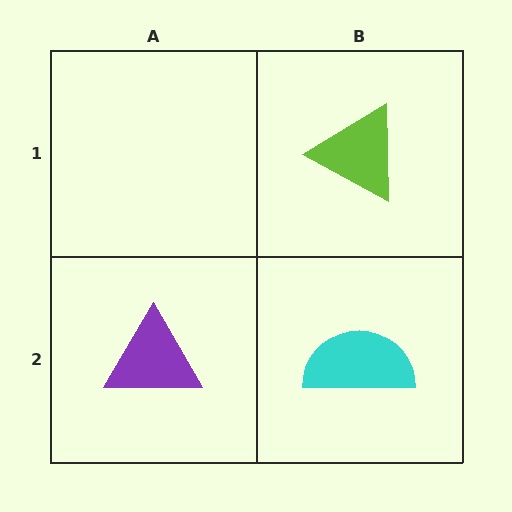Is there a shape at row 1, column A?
No, that cell is empty.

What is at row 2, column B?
A cyan semicircle.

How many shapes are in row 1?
1 shape.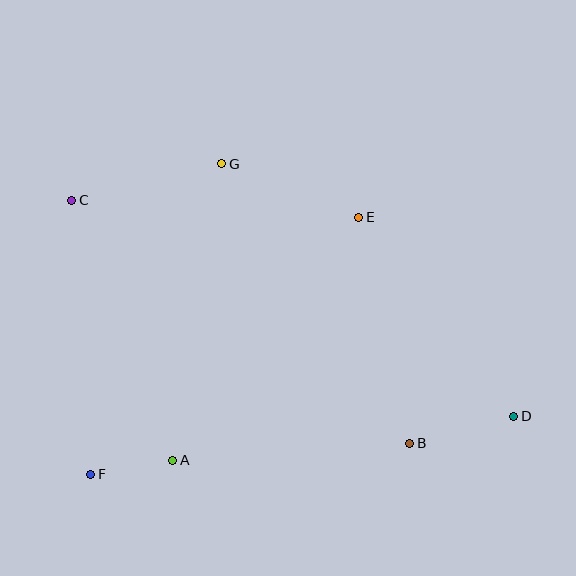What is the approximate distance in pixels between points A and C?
The distance between A and C is approximately 279 pixels.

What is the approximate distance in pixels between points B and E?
The distance between B and E is approximately 231 pixels.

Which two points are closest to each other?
Points A and F are closest to each other.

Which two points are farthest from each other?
Points C and D are farthest from each other.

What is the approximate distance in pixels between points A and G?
The distance between A and G is approximately 300 pixels.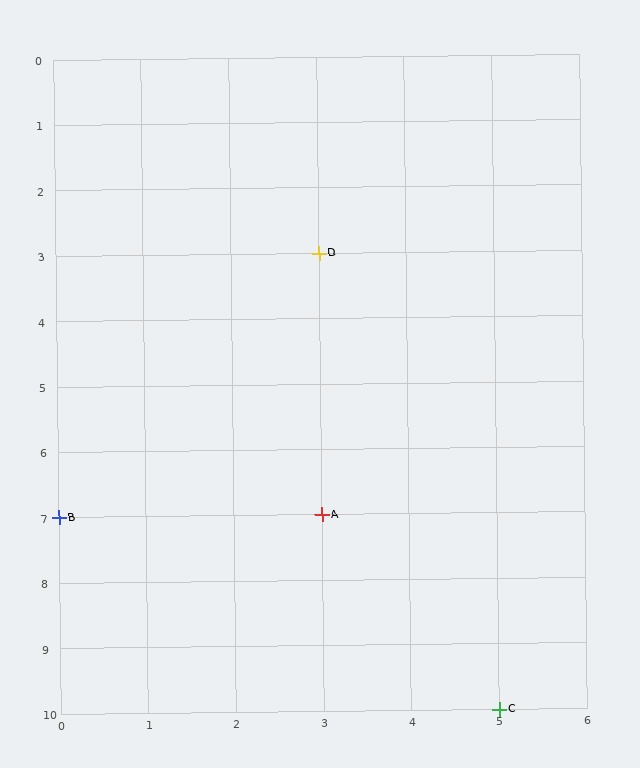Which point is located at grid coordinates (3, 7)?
Point A is at (3, 7).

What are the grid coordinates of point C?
Point C is at grid coordinates (5, 10).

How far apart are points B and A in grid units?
Points B and A are 3 columns apart.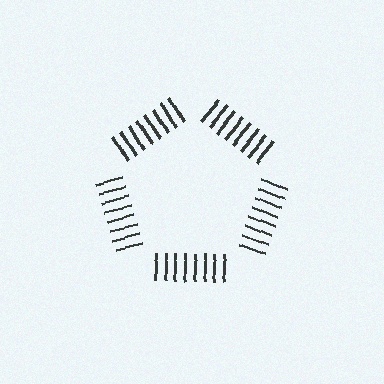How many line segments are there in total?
40 — 8 along each of the 5 edges.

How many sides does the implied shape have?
5 sides — the line-ends trace a pentagon.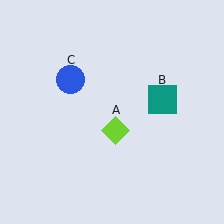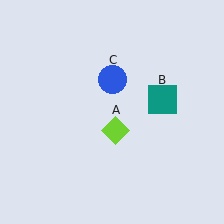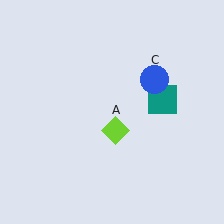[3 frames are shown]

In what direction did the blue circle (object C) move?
The blue circle (object C) moved right.